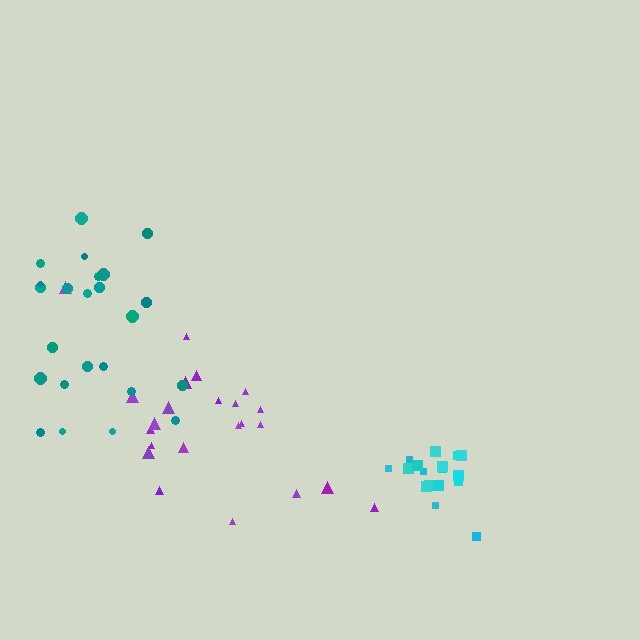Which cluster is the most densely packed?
Cyan.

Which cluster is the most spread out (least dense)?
Purple.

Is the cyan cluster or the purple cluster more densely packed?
Cyan.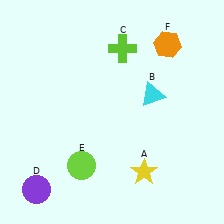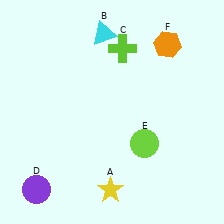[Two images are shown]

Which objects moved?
The objects that moved are: the yellow star (A), the cyan triangle (B), the lime circle (E).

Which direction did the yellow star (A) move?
The yellow star (A) moved left.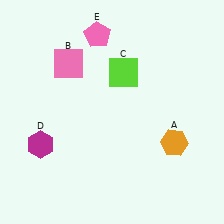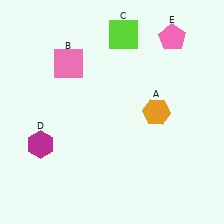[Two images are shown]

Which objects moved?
The objects that moved are: the orange hexagon (A), the lime square (C), the pink pentagon (E).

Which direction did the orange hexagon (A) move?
The orange hexagon (A) moved up.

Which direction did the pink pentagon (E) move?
The pink pentagon (E) moved right.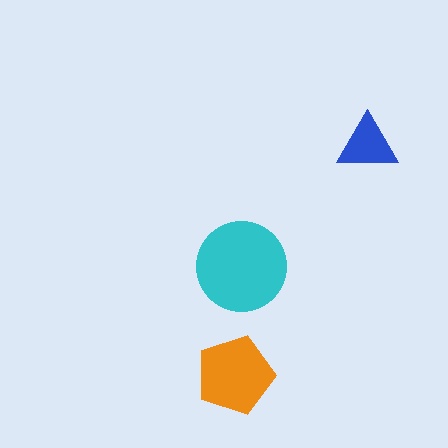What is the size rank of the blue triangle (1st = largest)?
3rd.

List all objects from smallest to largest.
The blue triangle, the orange pentagon, the cyan circle.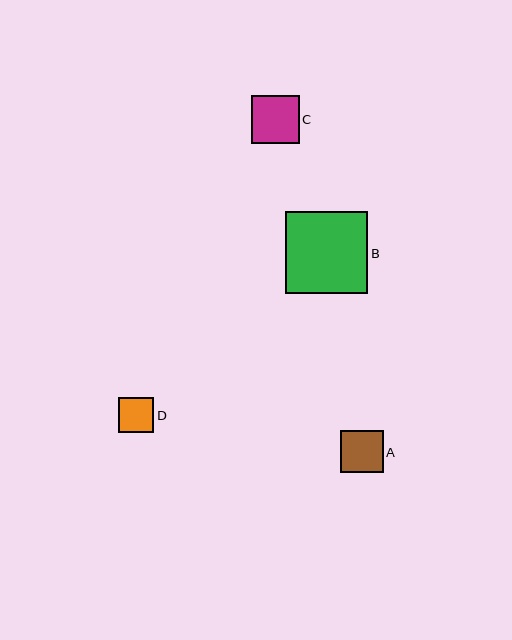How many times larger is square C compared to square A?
Square C is approximately 1.1 times the size of square A.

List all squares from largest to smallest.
From largest to smallest: B, C, A, D.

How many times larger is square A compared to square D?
Square A is approximately 1.2 times the size of square D.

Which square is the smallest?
Square D is the smallest with a size of approximately 35 pixels.